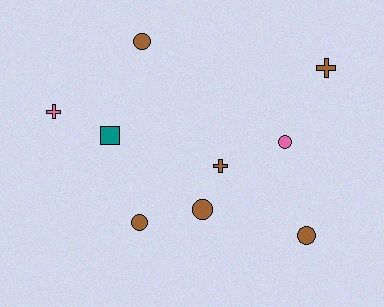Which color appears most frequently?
Brown, with 6 objects.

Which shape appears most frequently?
Circle, with 5 objects.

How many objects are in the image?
There are 9 objects.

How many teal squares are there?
There is 1 teal square.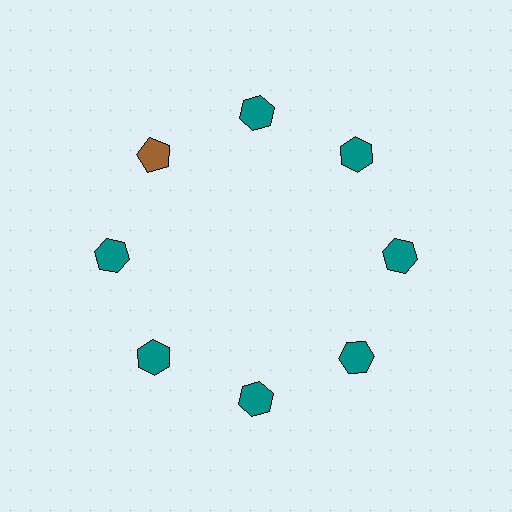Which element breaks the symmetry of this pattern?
The brown pentagon at roughly the 10 o'clock position breaks the symmetry. All other shapes are teal hexagons.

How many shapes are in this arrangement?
There are 8 shapes arranged in a ring pattern.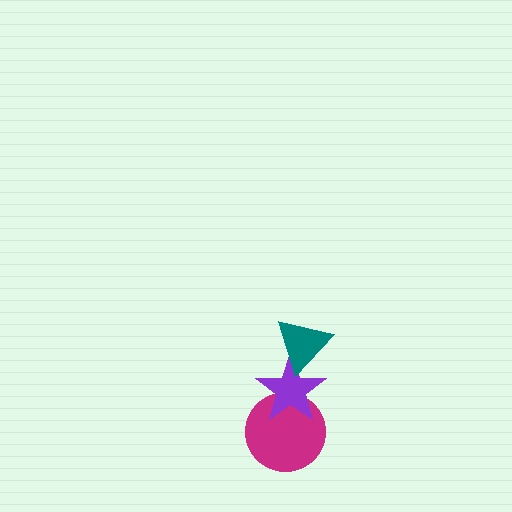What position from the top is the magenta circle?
The magenta circle is 3rd from the top.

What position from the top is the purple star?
The purple star is 2nd from the top.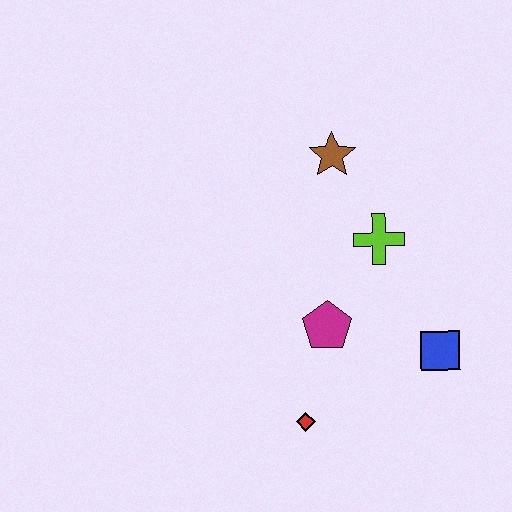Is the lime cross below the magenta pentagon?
No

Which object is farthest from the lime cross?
The red diamond is farthest from the lime cross.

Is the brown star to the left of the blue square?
Yes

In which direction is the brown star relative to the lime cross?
The brown star is above the lime cross.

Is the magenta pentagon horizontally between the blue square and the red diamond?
Yes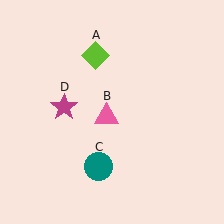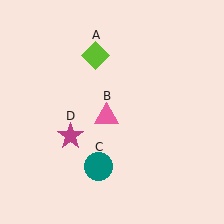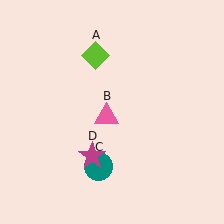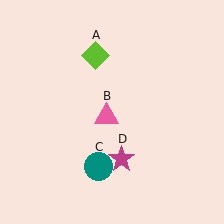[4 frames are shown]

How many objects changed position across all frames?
1 object changed position: magenta star (object D).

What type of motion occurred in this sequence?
The magenta star (object D) rotated counterclockwise around the center of the scene.